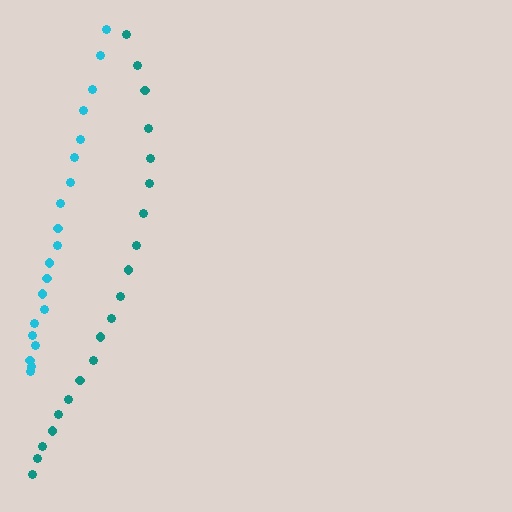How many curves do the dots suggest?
There are 2 distinct paths.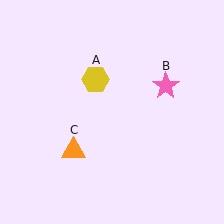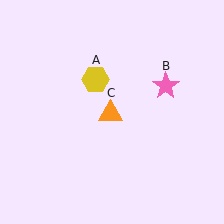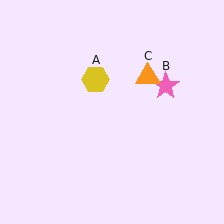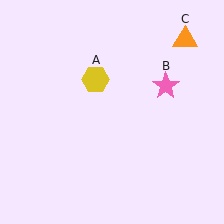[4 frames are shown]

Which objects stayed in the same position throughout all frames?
Yellow hexagon (object A) and pink star (object B) remained stationary.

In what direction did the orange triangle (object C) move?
The orange triangle (object C) moved up and to the right.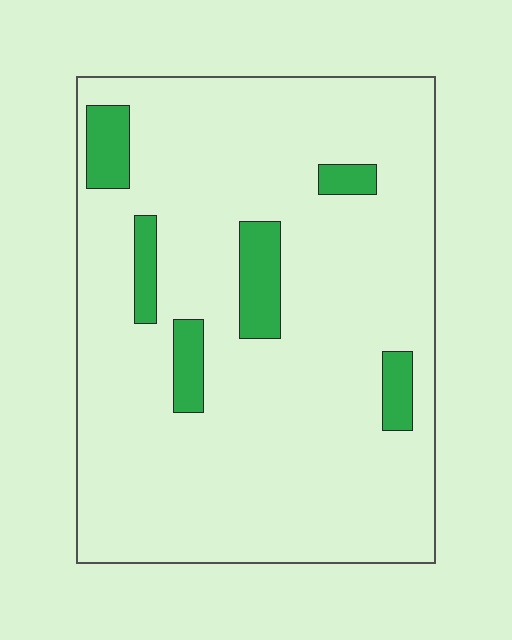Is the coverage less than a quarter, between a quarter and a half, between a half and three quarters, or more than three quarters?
Less than a quarter.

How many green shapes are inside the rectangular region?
6.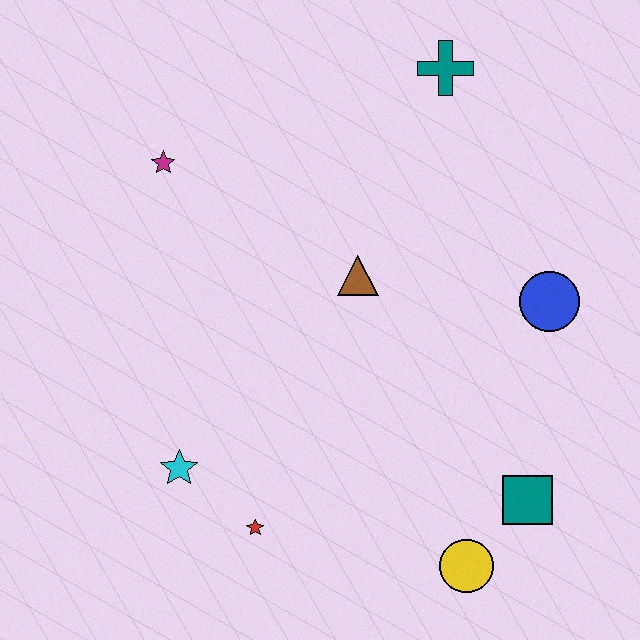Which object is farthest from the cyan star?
The teal cross is farthest from the cyan star.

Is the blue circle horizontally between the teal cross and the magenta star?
No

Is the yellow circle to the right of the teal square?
No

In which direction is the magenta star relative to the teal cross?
The magenta star is to the left of the teal cross.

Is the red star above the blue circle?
No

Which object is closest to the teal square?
The yellow circle is closest to the teal square.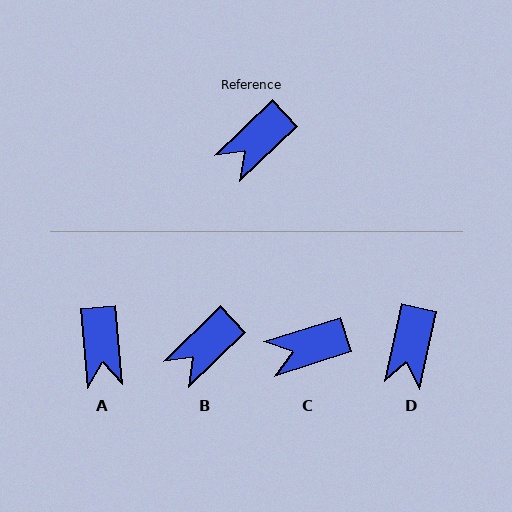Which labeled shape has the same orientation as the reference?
B.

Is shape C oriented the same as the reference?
No, it is off by about 26 degrees.